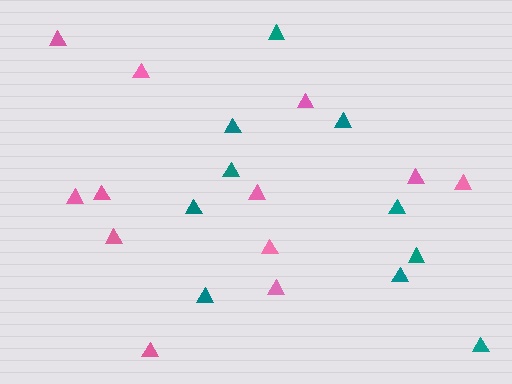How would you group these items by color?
There are 2 groups: one group of pink triangles (12) and one group of teal triangles (10).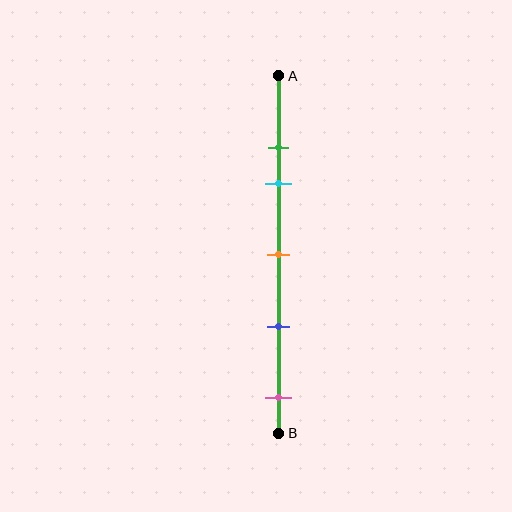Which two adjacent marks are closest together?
The green and cyan marks are the closest adjacent pair.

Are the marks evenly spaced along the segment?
No, the marks are not evenly spaced.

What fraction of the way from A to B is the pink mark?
The pink mark is approximately 90% (0.9) of the way from A to B.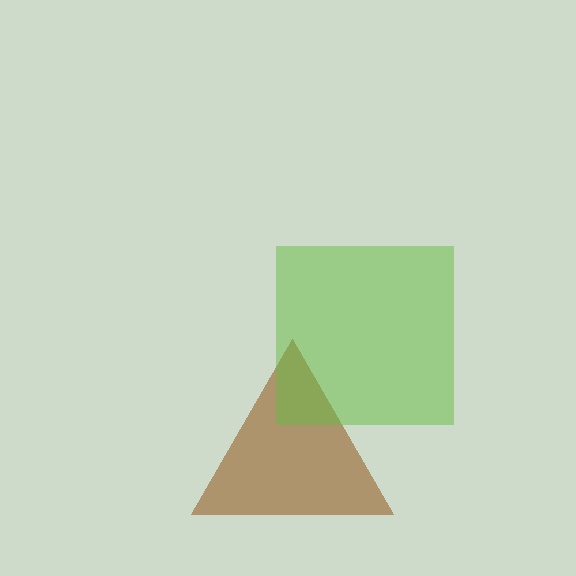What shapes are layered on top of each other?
The layered shapes are: a brown triangle, a lime square.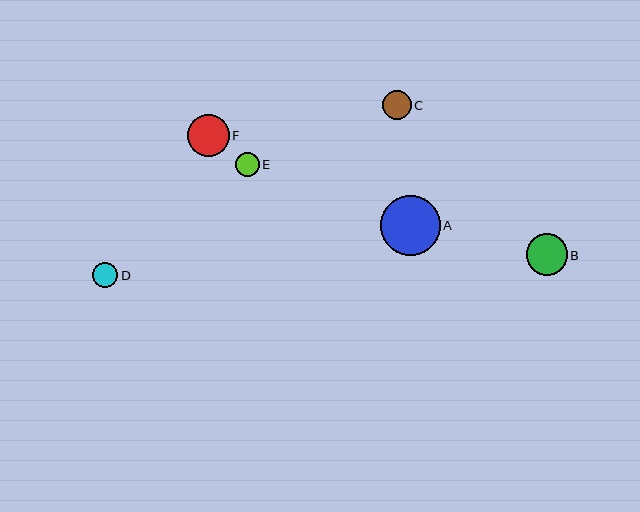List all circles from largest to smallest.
From largest to smallest: A, F, B, C, D, E.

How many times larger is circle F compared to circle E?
Circle F is approximately 1.8 times the size of circle E.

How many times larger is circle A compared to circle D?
Circle A is approximately 2.4 times the size of circle D.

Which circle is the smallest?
Circle E is the smallest with a size of approximately 24 pixels.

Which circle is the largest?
Circle A is the largest with a size of approximately 60 pixels.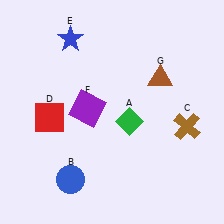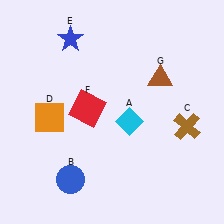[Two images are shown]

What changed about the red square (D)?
In Image 1, D is red. In Image 2, it changed to orange.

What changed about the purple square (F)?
In Image 1, F is purple. In Image 2, it changed to red.